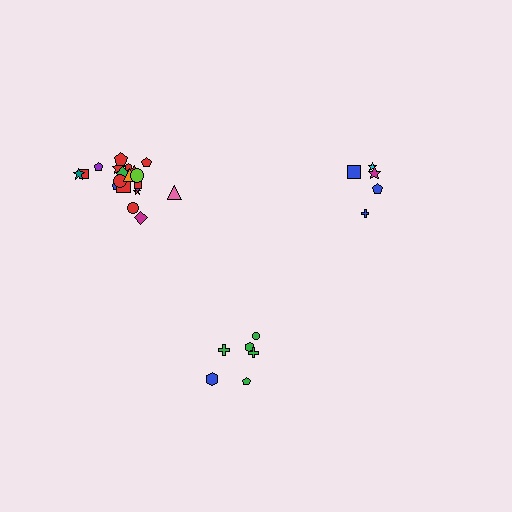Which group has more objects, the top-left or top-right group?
The top-left group.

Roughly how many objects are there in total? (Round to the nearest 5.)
Roughly 35 objects in total.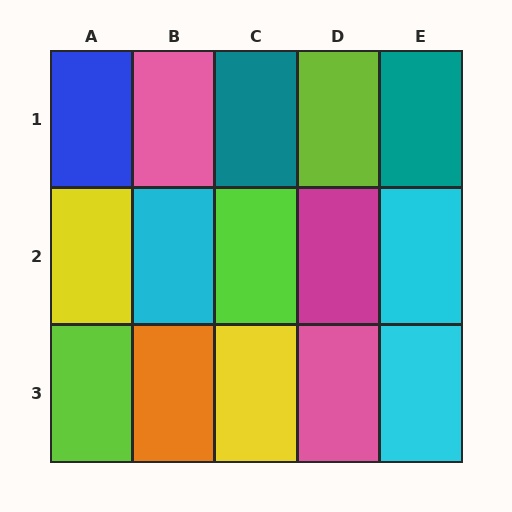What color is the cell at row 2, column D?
Magenta.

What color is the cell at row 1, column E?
Teal.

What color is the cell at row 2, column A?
Yellow.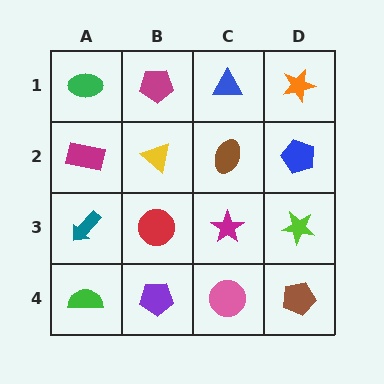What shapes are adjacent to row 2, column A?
A green ellipse (row 1, column A), a teal arrow (row 3, column A), a yellow triangle (row 2, column B).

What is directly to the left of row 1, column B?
A green ellipse.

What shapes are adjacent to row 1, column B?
A yellow triangle (row 2, column B), a green ellipse (row 1, column A), a blue triangle (row 1, column C).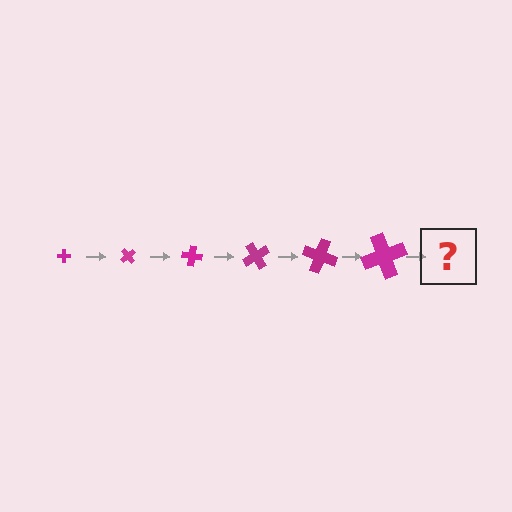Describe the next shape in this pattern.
It should be a cross, larger than the previous one and rotated 300 degrees from the start.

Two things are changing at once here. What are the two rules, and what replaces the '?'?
The two rules are that the cross grows larger each step and it rotates 50 degrees each step. The '?' should be a cross, larger than the previous one and rotated 300 degrees from the start.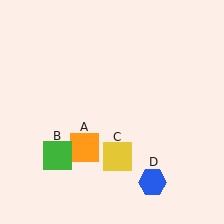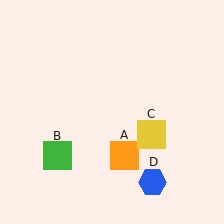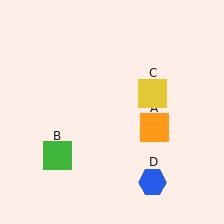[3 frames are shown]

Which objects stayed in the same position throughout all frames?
Green square (object B) and blue hexagon (object D) remained stationary.